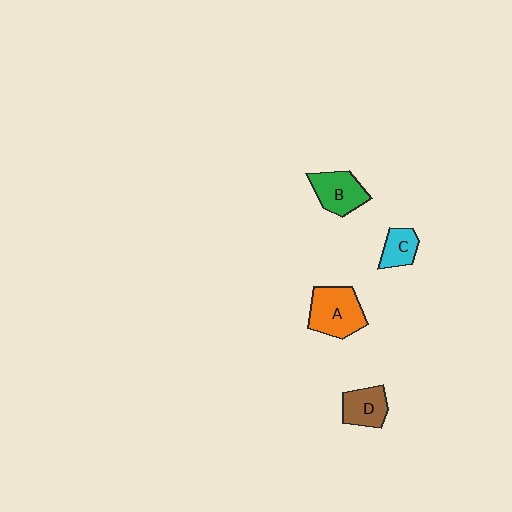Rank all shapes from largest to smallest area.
From largest to smallest: A (orange), B (green), D (brown), C (cyan).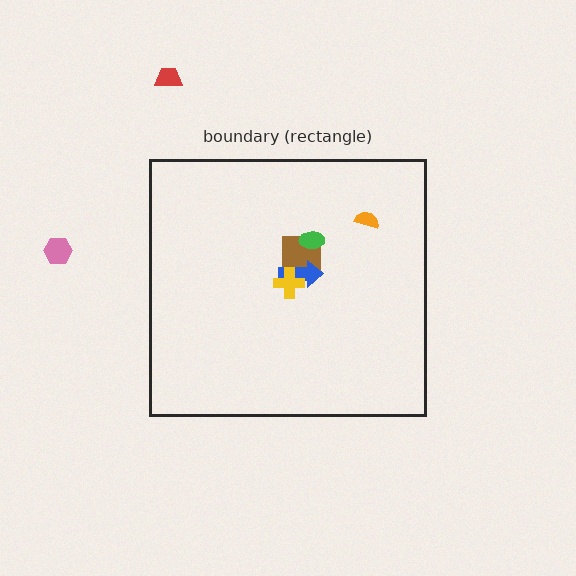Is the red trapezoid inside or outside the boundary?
Outside.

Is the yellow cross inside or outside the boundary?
Inside.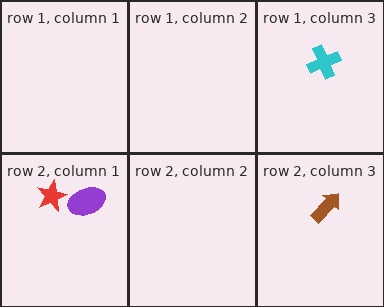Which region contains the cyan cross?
The row 1, column 3 region.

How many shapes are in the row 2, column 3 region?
1.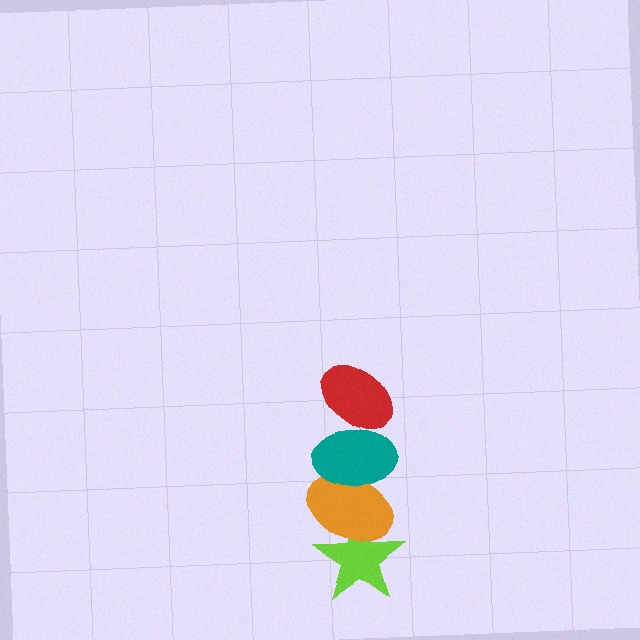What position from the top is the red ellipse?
The red ellipse is 1st from the top.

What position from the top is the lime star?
The lime star is 4th from the top.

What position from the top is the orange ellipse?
The orange ellipse is 3rd from the top.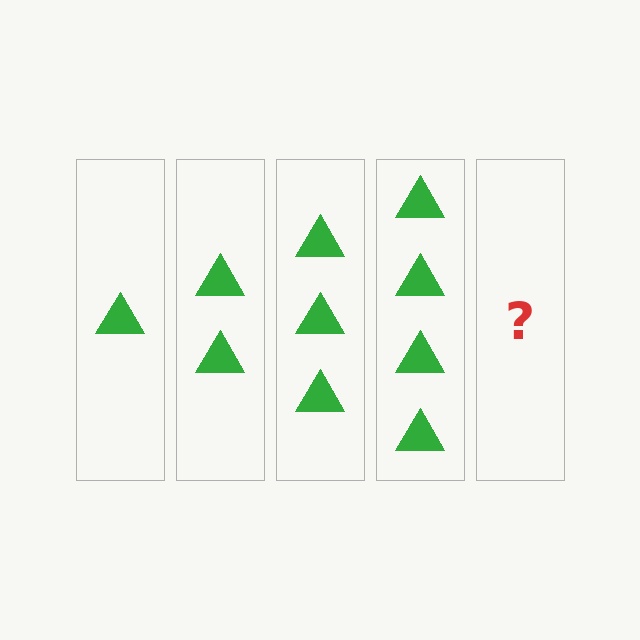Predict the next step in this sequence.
The next step is 5 triangles.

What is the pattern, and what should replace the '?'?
The pattern is that each step adds one more triangle. The '?' should be 5 triangles.